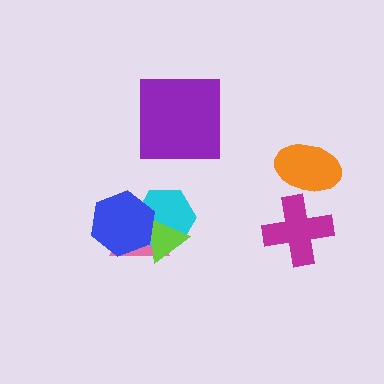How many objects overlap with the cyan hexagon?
3 objects overlap with the cyan hexagon.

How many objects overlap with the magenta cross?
0 objects overlap with the magenta cross.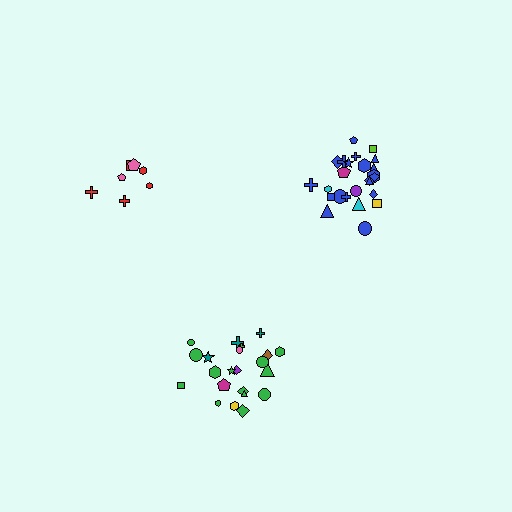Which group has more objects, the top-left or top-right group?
The top-right group.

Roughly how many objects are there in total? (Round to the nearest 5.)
Roughly 55 objects in total.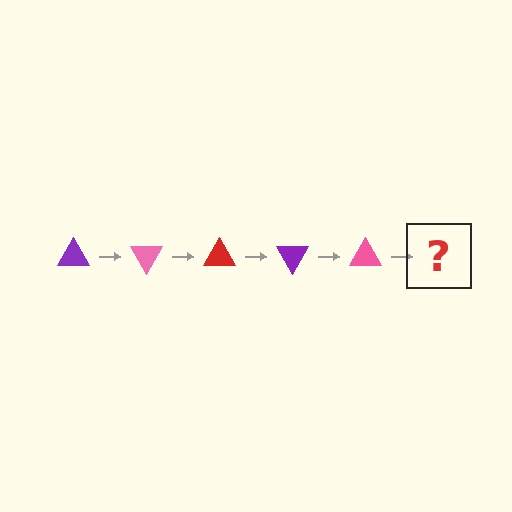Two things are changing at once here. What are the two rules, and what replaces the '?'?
The two rules are that it rotates 60 degrees each step and the color cycles through purple, pink, and red. The '?' should be a red triangle, rotated 300 degrees from the start.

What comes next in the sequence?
The next element should be a red triangle, rotated 300 degrees from the start.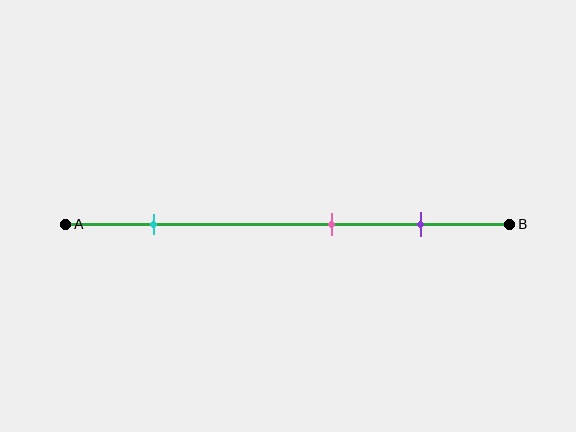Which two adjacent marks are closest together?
The pink and purple marks are the closest adjacent pair.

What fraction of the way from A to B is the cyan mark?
The cyan mark is approximately 20% (0.2) of the way from A to B.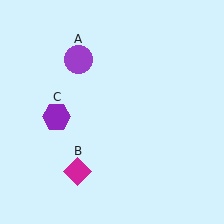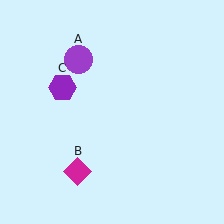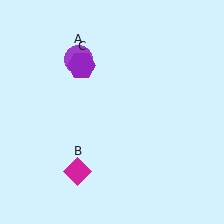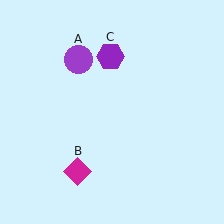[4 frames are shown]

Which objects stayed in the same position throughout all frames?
Purple circle (object A) and magenta diamond (object B) remained stationary.